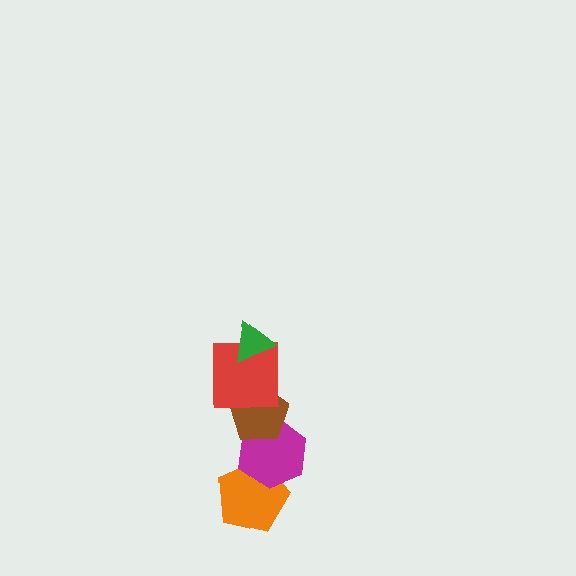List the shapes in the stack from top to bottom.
From top to bottom: the green triangle, the red square, the brown pentagon, the magenta hexagon, the orange pentagon.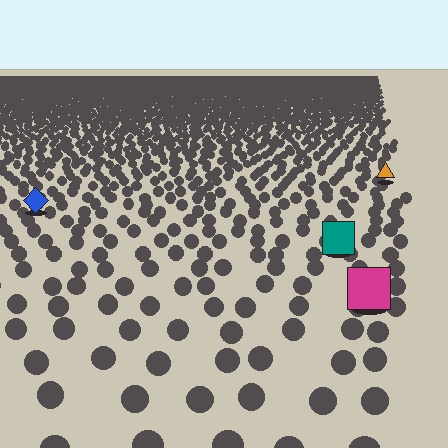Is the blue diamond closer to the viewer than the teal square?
No. The teal square is closer — you can tell from the texture gradient: the ground texture is coarser near it.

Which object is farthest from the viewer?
The orange triangle is farthest from the viewer. It appears smaller and the ground texture around it is denser.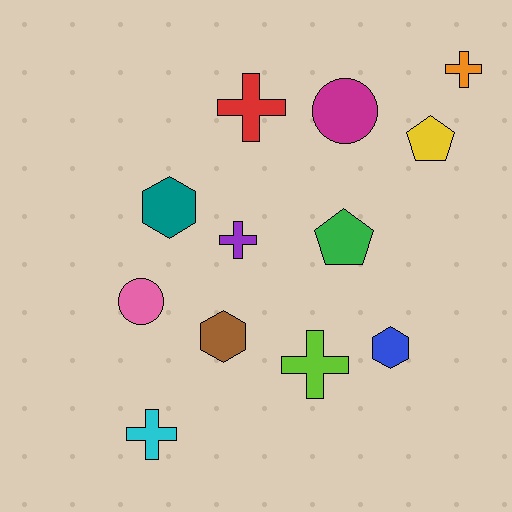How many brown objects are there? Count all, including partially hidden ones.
There is 1 brown object.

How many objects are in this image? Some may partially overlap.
There are 12 objects.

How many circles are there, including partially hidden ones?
There are 2 circles.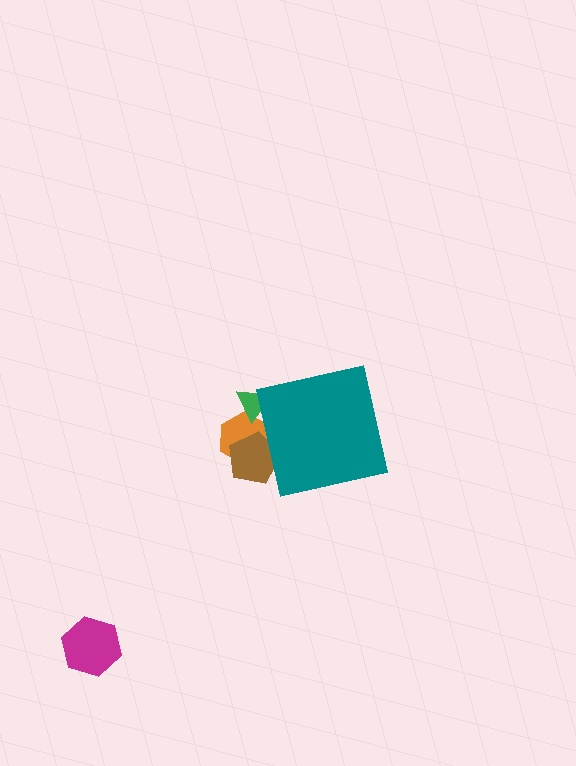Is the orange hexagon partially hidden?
Yes, the orange hexagon is partially hidden behind the teal square.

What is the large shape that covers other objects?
A teal square.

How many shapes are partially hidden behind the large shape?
3 shapes are partially hidden.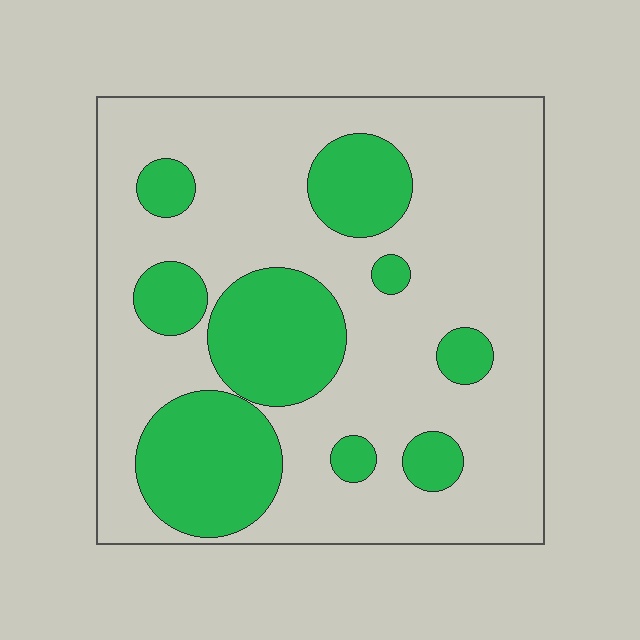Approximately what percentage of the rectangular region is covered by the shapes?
Approximately 30%.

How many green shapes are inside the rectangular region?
9.